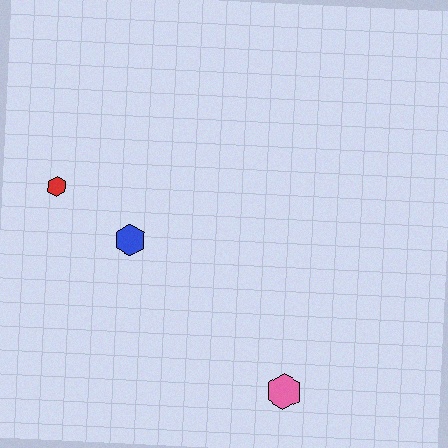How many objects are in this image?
There are 3 objects.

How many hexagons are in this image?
There are 3 hexagons.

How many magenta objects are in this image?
There are no magenta objects.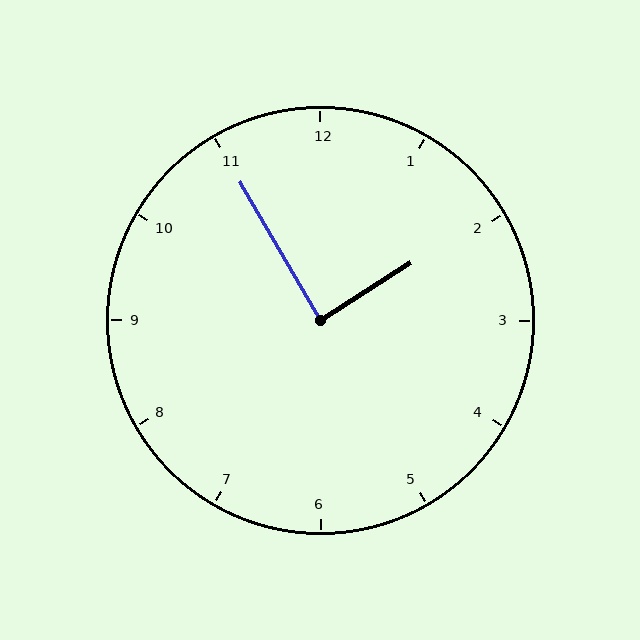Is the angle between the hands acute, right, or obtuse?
It is right.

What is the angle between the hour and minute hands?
Approximately 88 degrees.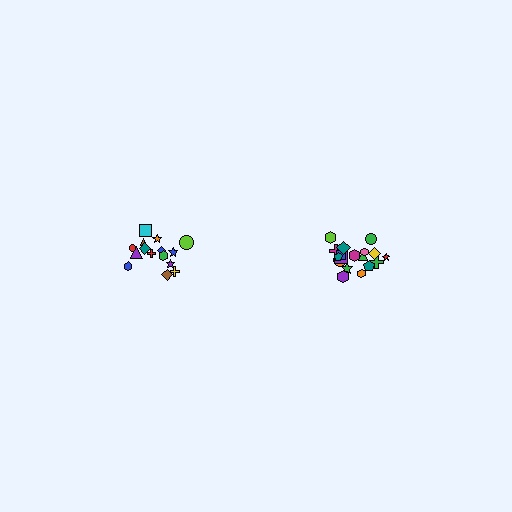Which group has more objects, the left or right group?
The right group.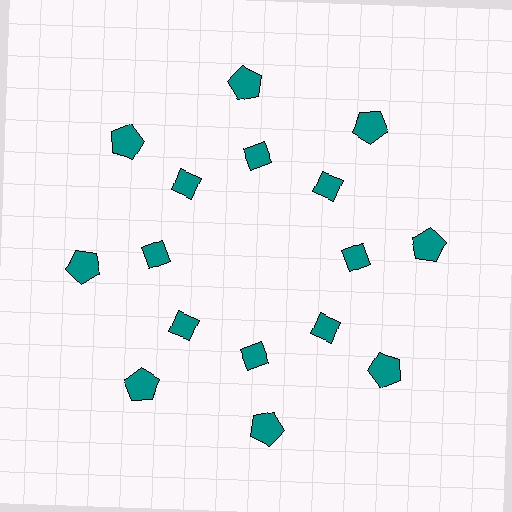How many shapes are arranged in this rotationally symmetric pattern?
There are 16 shapes, arranged in 8 groups of 2.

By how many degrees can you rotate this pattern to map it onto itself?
The pattern maps onto itself every 45 degrees of rotation.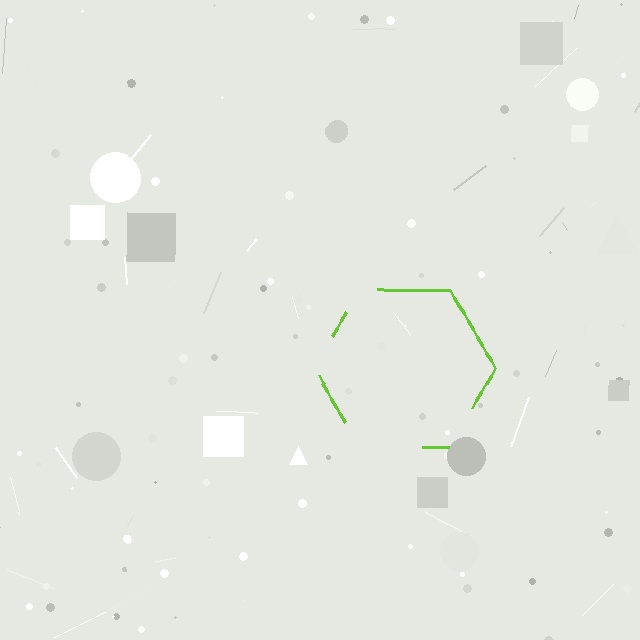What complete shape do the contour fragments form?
The contour fragments form a hexagon.